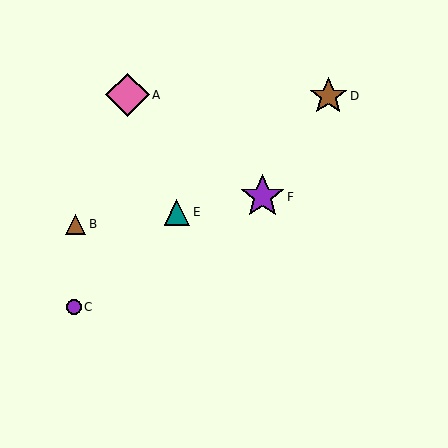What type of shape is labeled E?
Shape E is a teal triangle.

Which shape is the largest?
The purple star (labeled F) is the largest.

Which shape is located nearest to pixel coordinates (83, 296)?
The purple circle (labeled C) at (74, 307) is nearest to that location.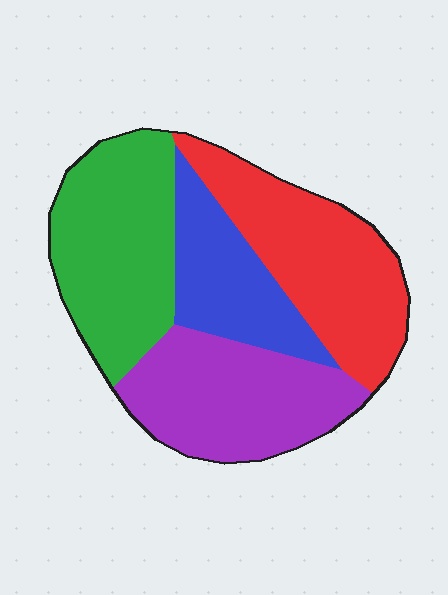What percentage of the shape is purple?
Purple covers about 25% of the shape.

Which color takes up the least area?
Blue, at roughly 15%.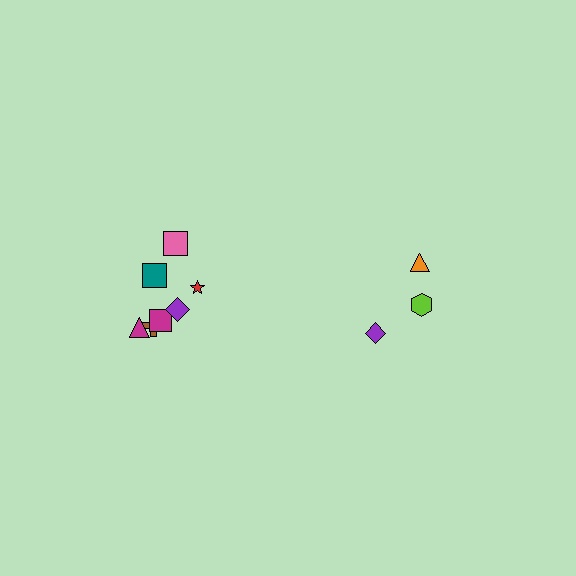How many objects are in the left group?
There are 7 objects.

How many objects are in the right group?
There are 3 objects.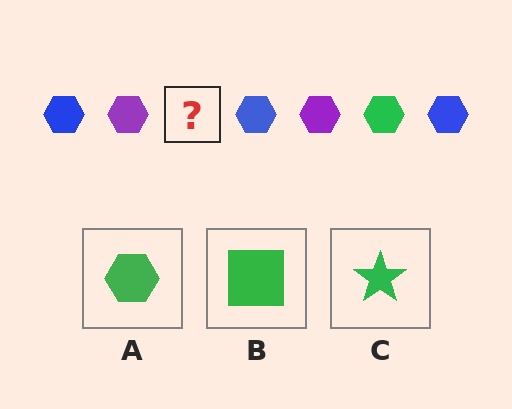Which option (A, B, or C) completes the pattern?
A.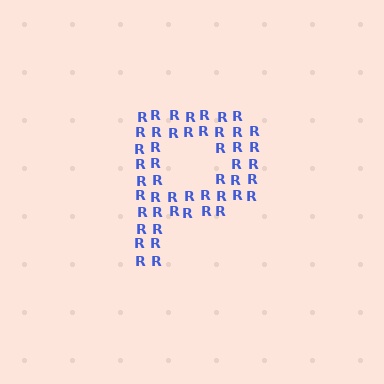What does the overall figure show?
The overall figure shows the letter P.